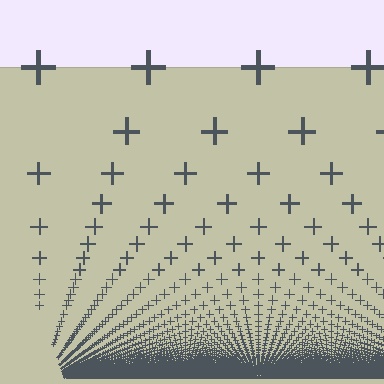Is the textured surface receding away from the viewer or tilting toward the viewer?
The surface appears to tilt toward the viewer. Texture elements get larger and sparser toward the top.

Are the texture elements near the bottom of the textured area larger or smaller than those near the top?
Smaller. The gradient is inverted — elements near the bottom are smaller and denser.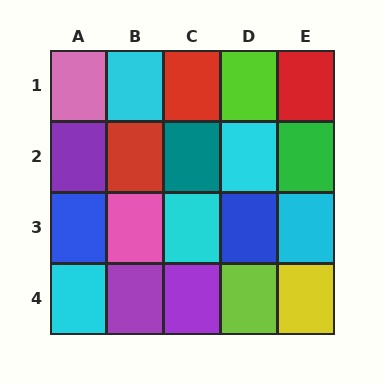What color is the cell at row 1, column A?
Pink.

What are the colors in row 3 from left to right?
Blue, pink, cyan, blue, cyan.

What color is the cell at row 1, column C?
Red.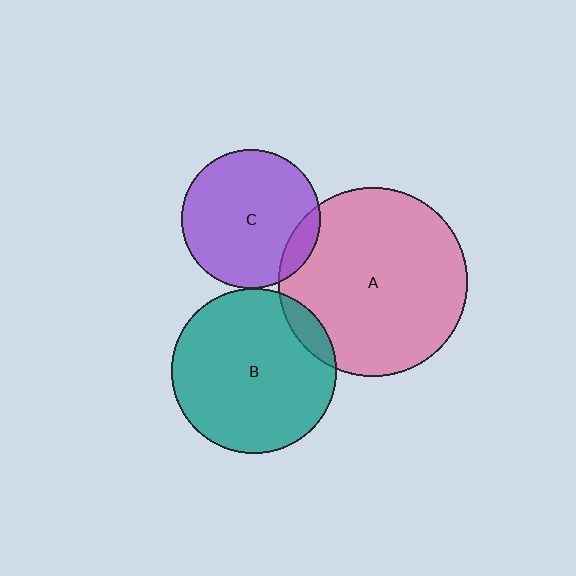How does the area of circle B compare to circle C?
Approximately 1.4 times.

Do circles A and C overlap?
Yes.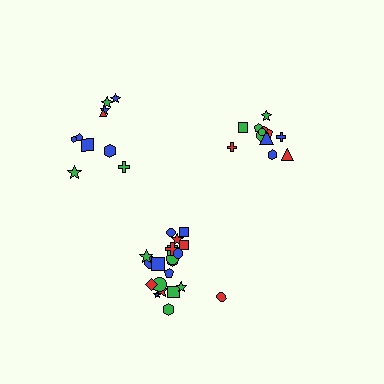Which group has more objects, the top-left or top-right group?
The top-right group.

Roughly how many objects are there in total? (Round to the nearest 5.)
Roughly 45 objects in total.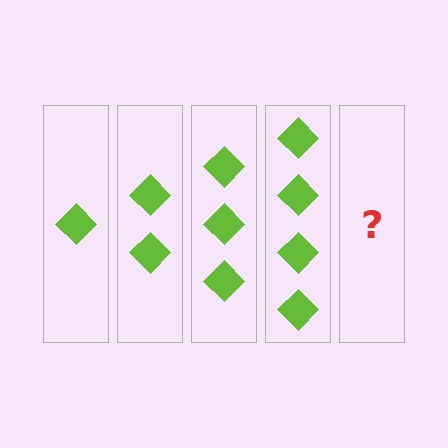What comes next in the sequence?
The next element should be 5 diamonds.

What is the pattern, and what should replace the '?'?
The pattern is that each step adds one more diamond. The '?' should be 5 diamonds.